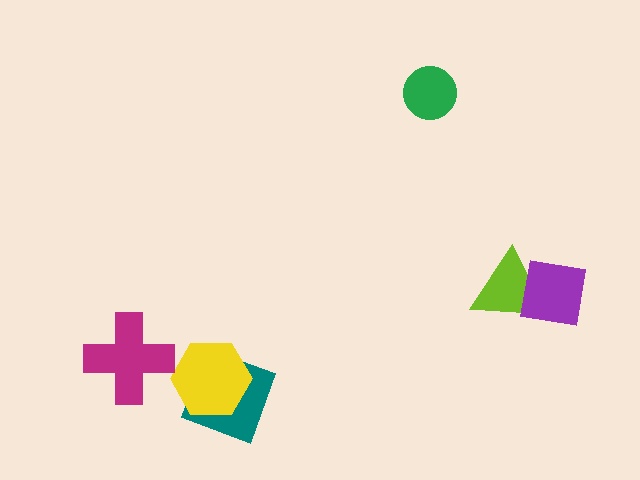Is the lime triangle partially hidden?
Yes, it is partially covered by another shape.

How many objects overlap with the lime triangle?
1 object overlaps with the lime triangle.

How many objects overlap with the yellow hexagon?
1 object overlaps with the yellow hexagon.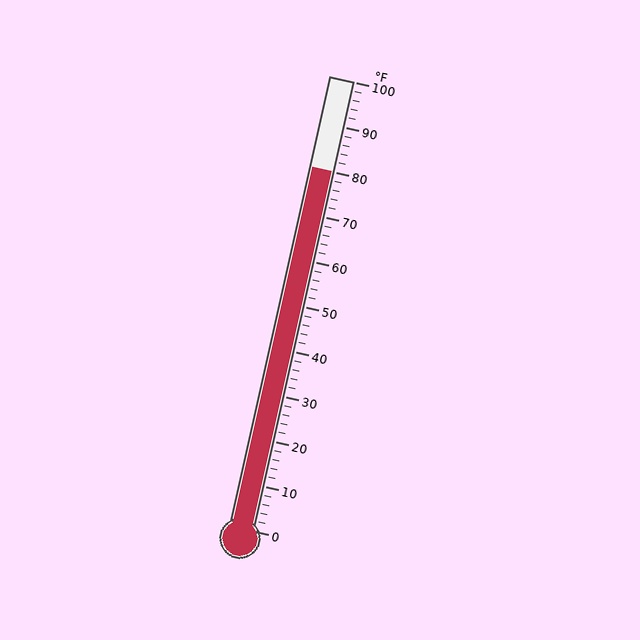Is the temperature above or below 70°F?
The temperature is above 70°F.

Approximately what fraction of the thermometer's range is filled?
The thermometer is filled to approximately 80% of its range.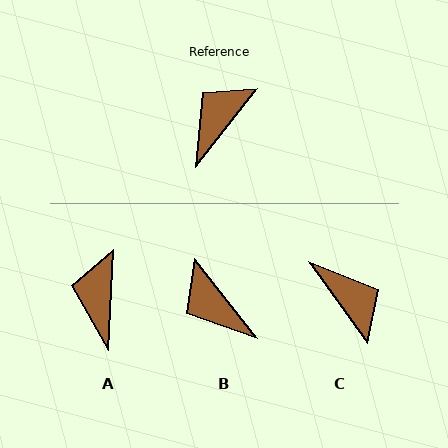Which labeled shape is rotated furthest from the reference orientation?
C, about 107 degrees away.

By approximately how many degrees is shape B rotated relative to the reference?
Approximately 77 degrees counter-clockwise.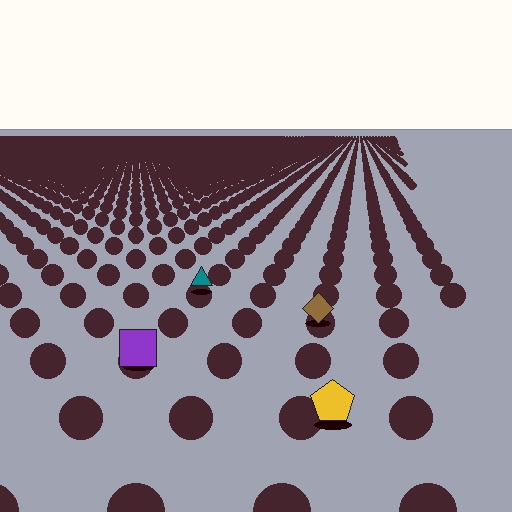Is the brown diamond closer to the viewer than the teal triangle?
Yes. The brown diamond is closer — you can tell from the texture gradient: the ground texture is coarser near it.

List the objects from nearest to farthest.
From nearest to farthest: the yellow pentagon, the purple square, the brown diamond, the teal triangle.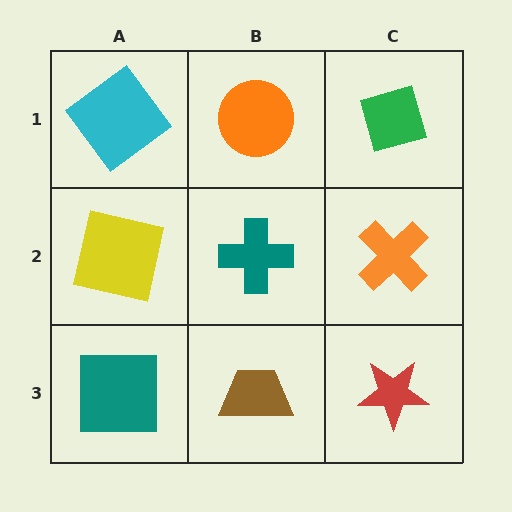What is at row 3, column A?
A teal square.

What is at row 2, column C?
An orange cross.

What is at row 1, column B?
An orange circle.